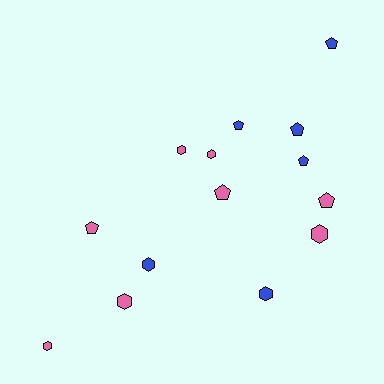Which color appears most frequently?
Pink, with 8 objects.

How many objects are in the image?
There are 14 objects.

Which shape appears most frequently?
Hexagon, with 7 objects.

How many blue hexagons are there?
There are 2 blue hexagons.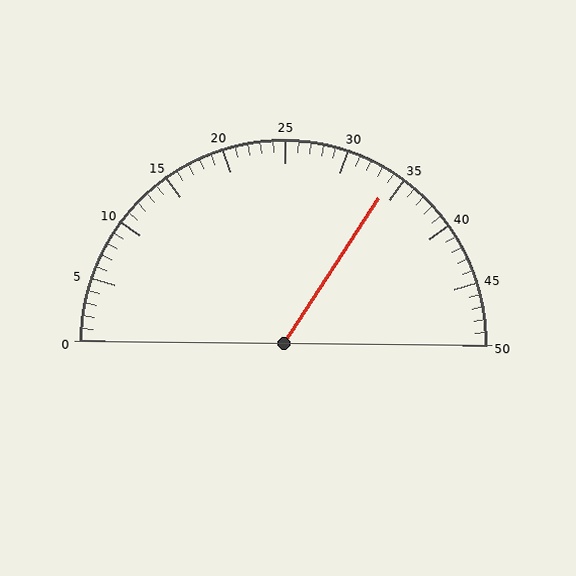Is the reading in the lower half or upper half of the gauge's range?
The reading is in the upper half of the range (0 to 50).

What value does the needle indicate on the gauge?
The needle indicates approximately 34.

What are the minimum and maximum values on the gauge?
The gauge ranges from 0 to 50.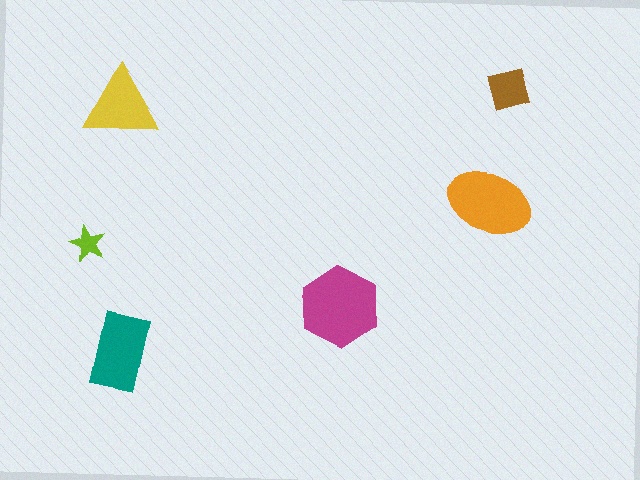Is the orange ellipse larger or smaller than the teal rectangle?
Larger.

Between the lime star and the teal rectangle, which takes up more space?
The teal rectangle.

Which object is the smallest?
The lime star.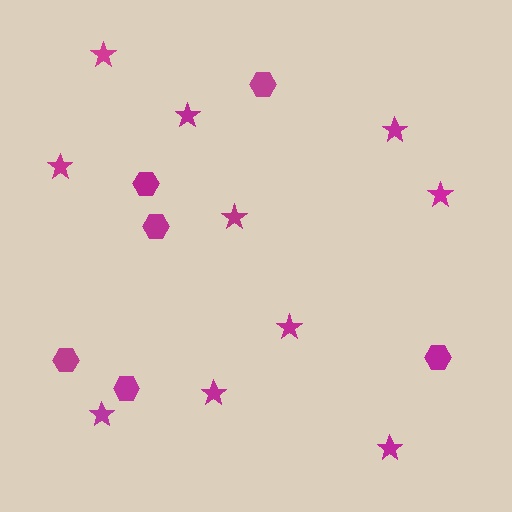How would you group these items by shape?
There are 2 groups: one group of hexagons (6) and one group of stars (10).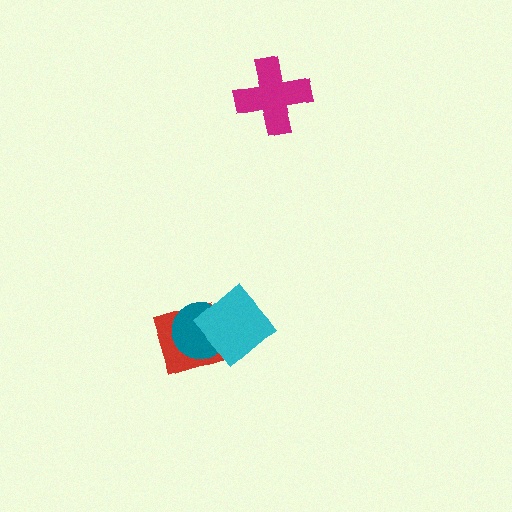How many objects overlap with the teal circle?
2 objects overlap with the teal circle.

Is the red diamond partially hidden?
Yes, it is partially covered by another shape.